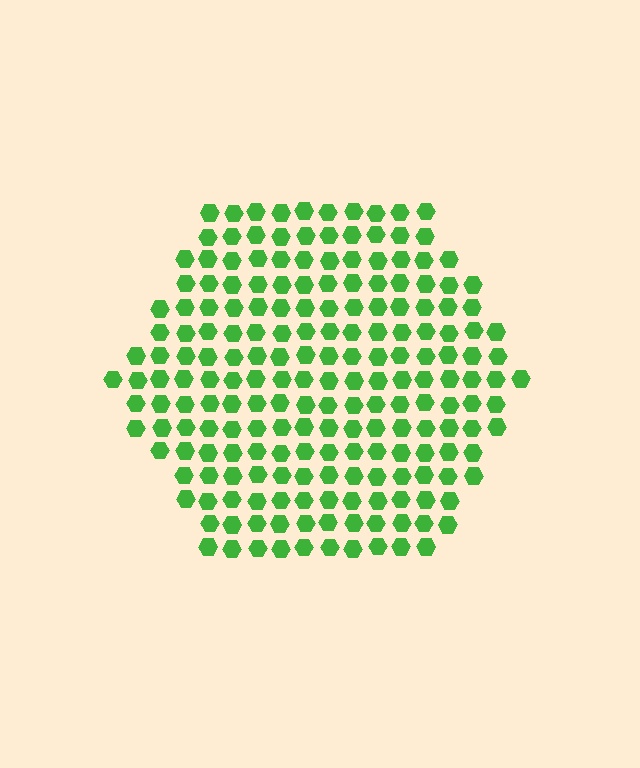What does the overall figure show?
The overall figure shows a hexagon.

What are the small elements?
The small elements are hexagons.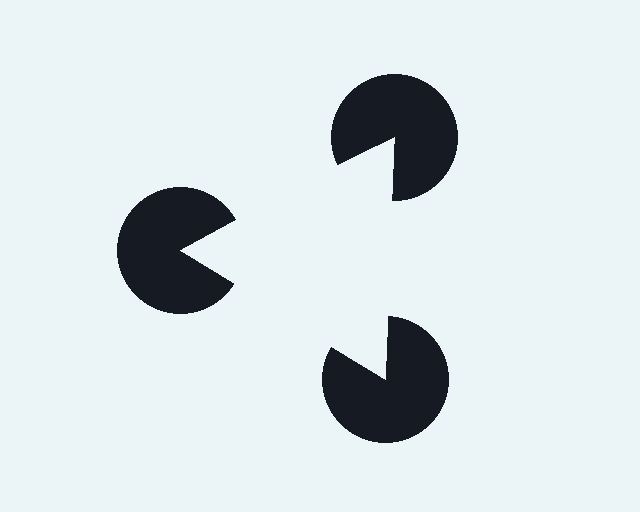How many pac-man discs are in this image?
There are 3 — one at each vertex of the illusory triangle.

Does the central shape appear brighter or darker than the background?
It typically appears slightly brighter than the background, even though no actual brightness change is drawn.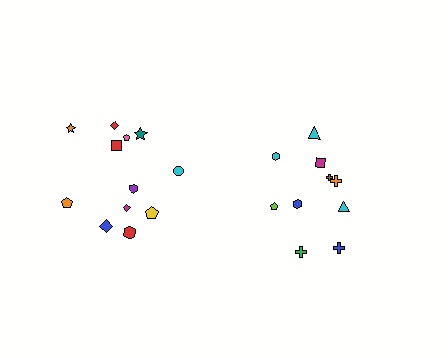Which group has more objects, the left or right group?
The left group.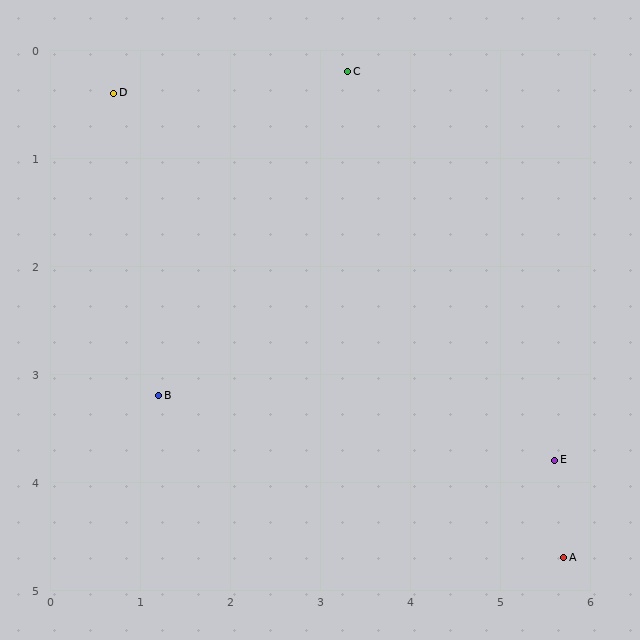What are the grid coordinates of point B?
Point B is at approximately (1.2, 3.2).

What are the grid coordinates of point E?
Point E is at approximately (5.6, 3.8).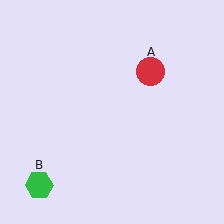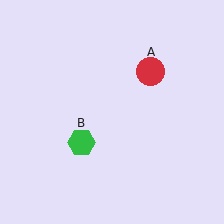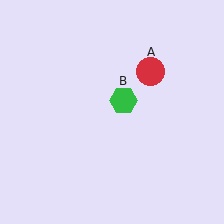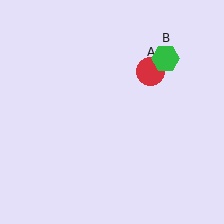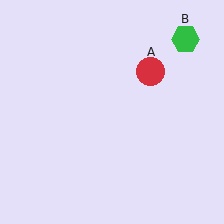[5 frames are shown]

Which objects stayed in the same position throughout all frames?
Red circle (object A) remained stationary.